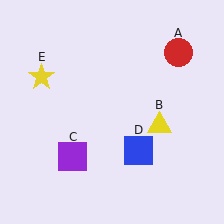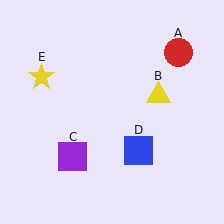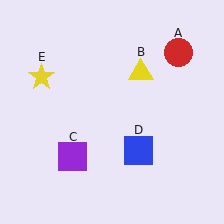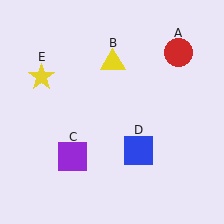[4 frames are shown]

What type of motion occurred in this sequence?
The yellow triangle (object B) rotated counterclockwise around the center of the scene.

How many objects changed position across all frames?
1 object changed position: yellow triangle (object B).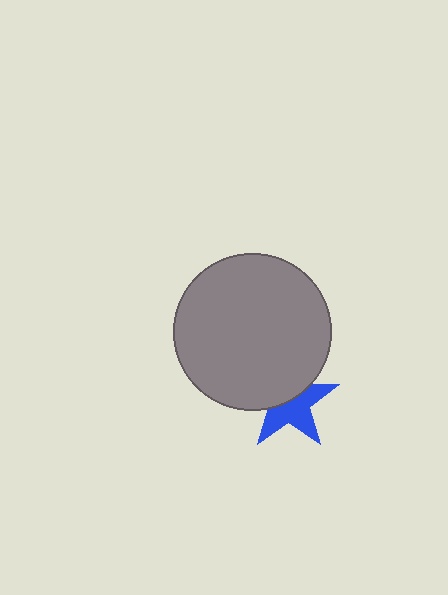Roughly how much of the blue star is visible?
About half of it is visible (roughly 55%).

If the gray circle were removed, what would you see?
You would see the complete blue star.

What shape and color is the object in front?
The object in front is a gray circle.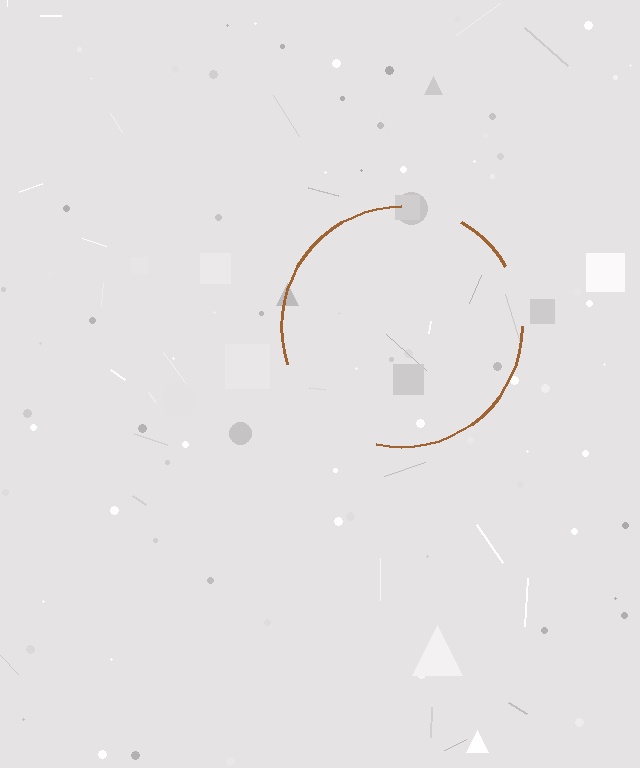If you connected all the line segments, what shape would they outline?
They would outline a circle.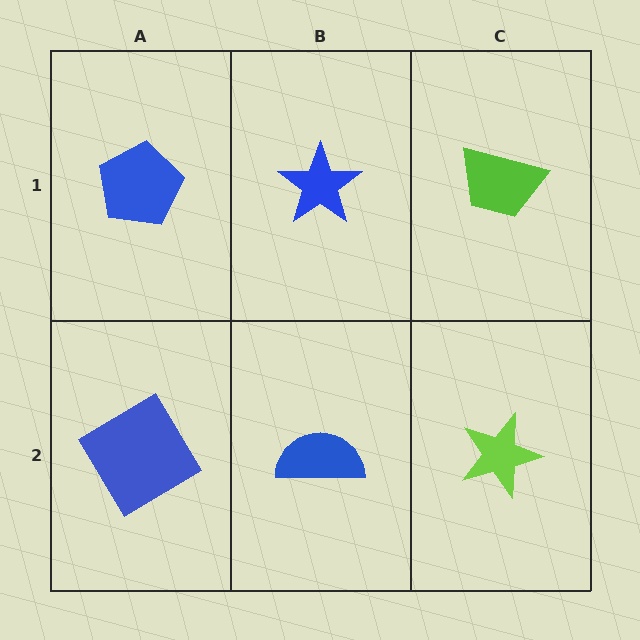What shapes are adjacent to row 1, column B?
A blue semicircle (row 2, column B), a blue pentagon (row 1, column A), a lime trapezoid (row 1, column C).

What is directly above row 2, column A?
A blue pentagon.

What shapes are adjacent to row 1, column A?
A blue diamond (row 2, column A), a blue star (row 1, column B).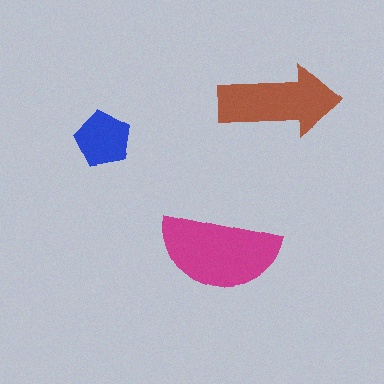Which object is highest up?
The brown arrow is topmost.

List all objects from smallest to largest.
The blue pentagon, the brown arrow, the magenta semicircle.